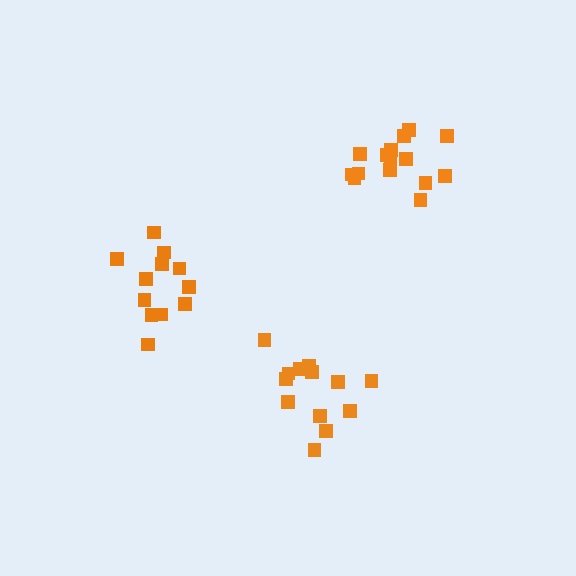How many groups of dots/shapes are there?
There are 3 groups.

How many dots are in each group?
Group 1: 12 dots, Group 2: 15 dots, Group 3: 13 dots (40 total).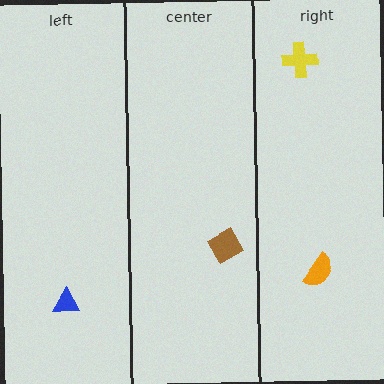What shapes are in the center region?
The brown diamond.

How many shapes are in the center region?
1.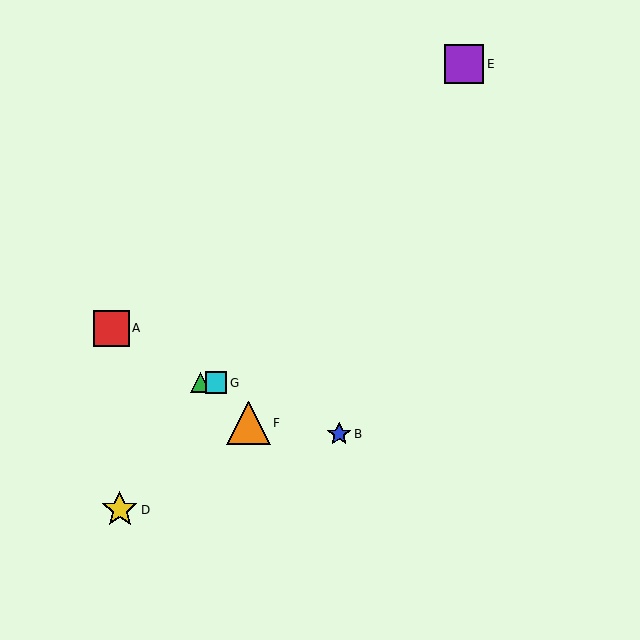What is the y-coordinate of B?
Object B is at y≈434.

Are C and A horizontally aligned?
No, C is at y≈383 and A is at y≈328.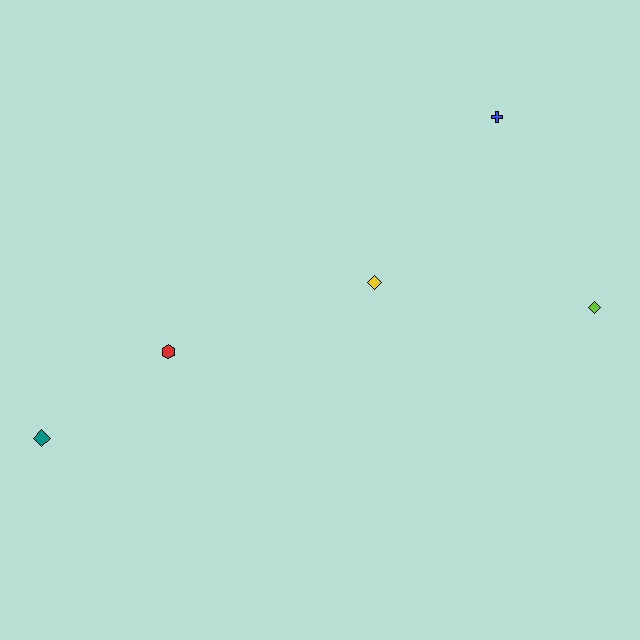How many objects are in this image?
There are 5 objects.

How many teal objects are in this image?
There is 1 teal object.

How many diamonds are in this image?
There are 3 diamonds.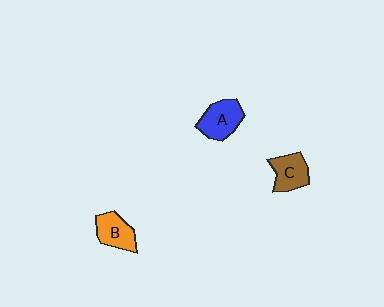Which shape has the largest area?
Shape A (blue).